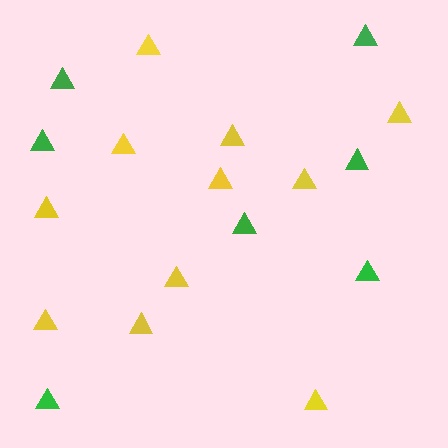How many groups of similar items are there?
There are 2 groups: one group of yellow triangles (11) and one group of green triangles (7).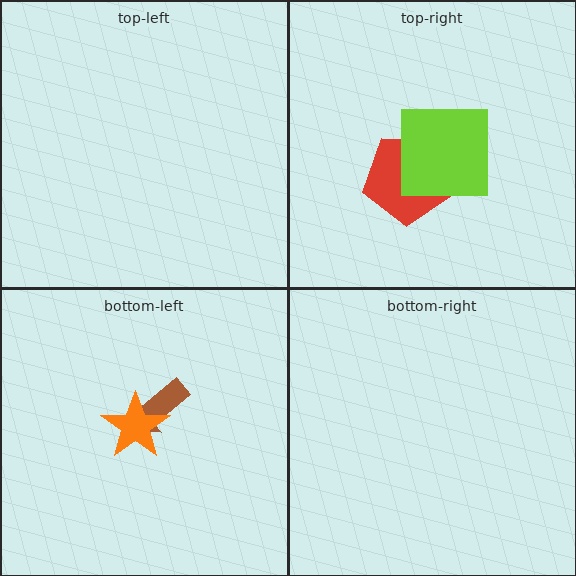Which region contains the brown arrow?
The bottom-left region.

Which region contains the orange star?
The bottom-left region.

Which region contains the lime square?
The top-right region.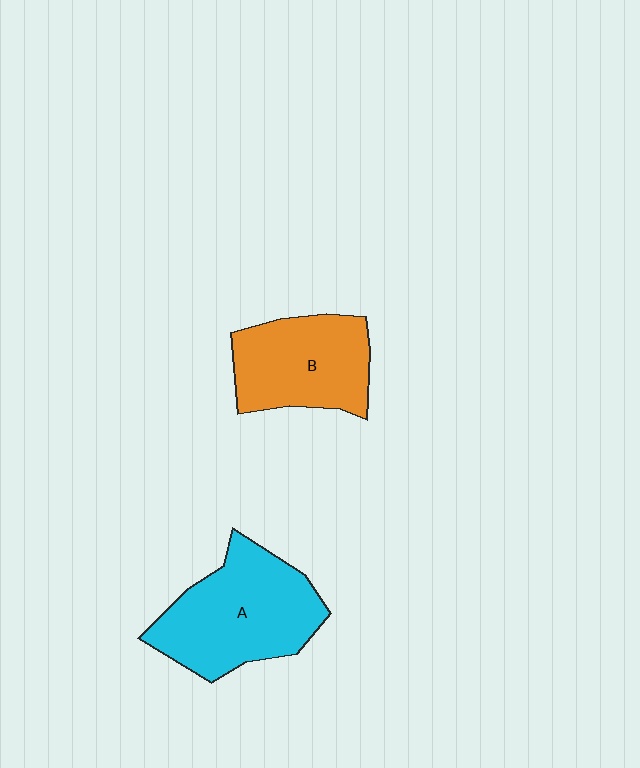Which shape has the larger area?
Shape A (cyan).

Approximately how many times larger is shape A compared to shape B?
Approximately 1.3 times.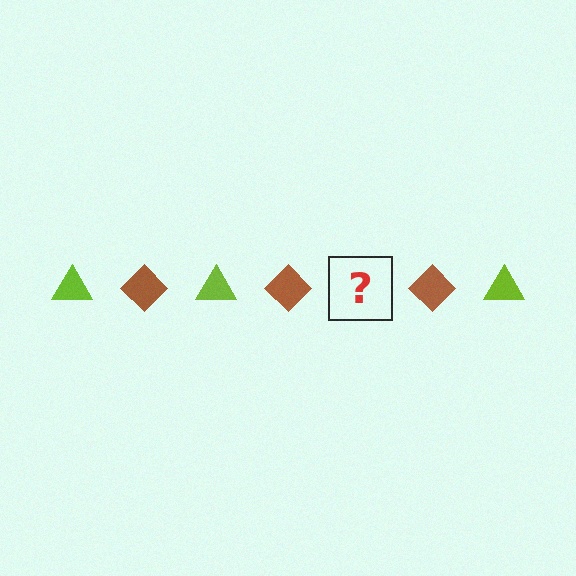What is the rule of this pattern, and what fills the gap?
The rule is that the pattern alternates between lime triangle and brown diamond. The gap should be filled with a lime triangle.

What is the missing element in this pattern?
The missing element is a lime triangle.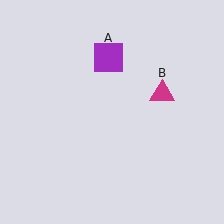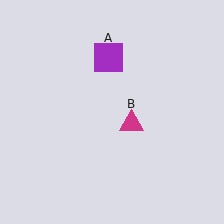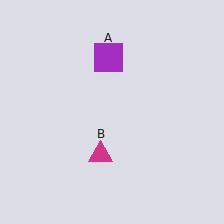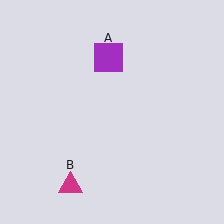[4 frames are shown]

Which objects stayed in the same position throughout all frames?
Purple square (object A) remained stationary.